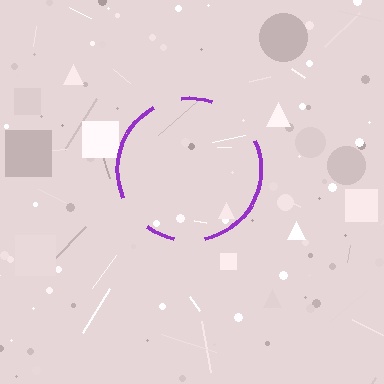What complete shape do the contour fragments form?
The contour fragments form a circle.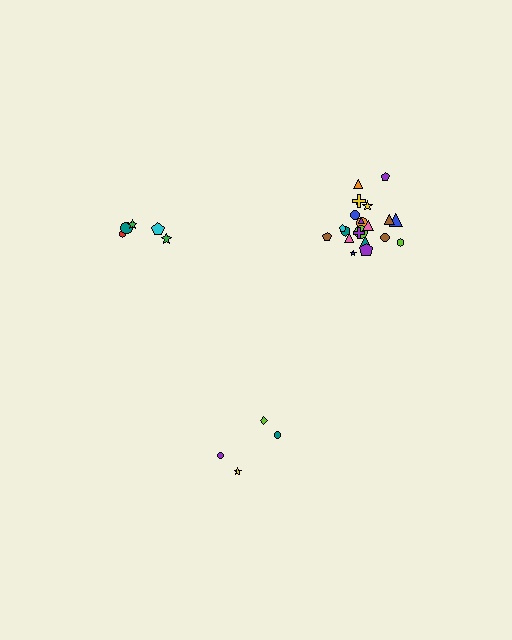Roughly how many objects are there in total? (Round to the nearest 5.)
Roughly 30 objects in total.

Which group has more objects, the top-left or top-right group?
The top-right group.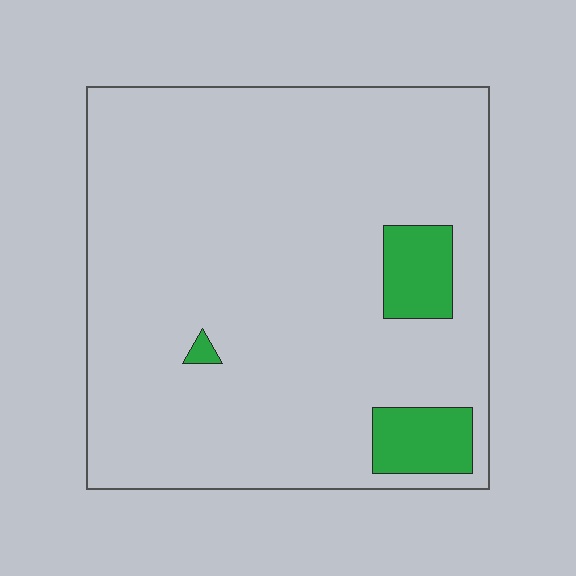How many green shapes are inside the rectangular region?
3.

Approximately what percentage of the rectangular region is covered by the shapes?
Approximately 10%.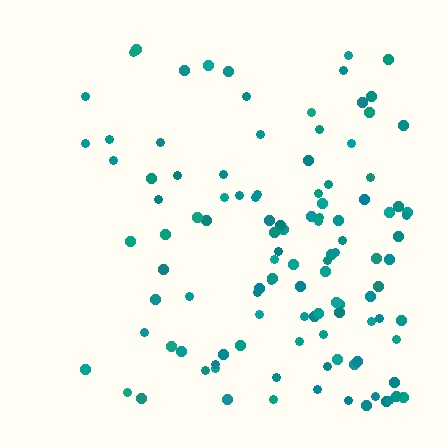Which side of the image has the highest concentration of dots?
The right.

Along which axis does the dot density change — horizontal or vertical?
Horizontal.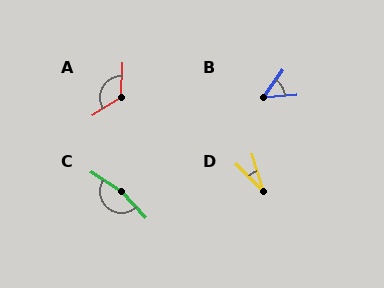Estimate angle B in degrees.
Approximately 51 degrees.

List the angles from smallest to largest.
D (27°), B (51°), A (125°), C (165°).